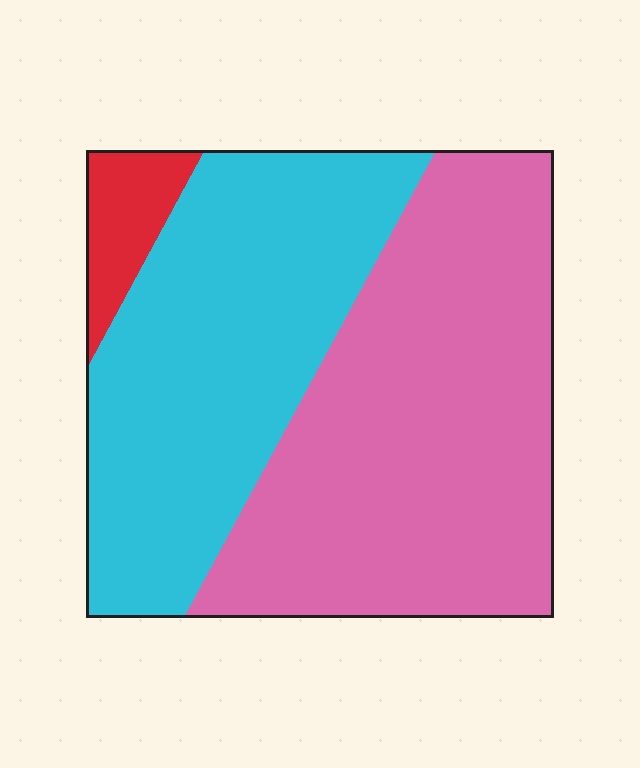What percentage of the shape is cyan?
Cyan covers 42% of the shape.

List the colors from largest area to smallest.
From largest to smallest: pink, cyan, red.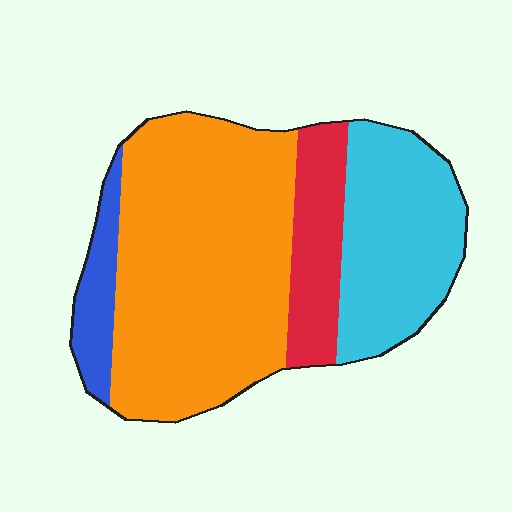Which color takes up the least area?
Blue, at roughly 10%.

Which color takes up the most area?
Orange, at roughly 55%.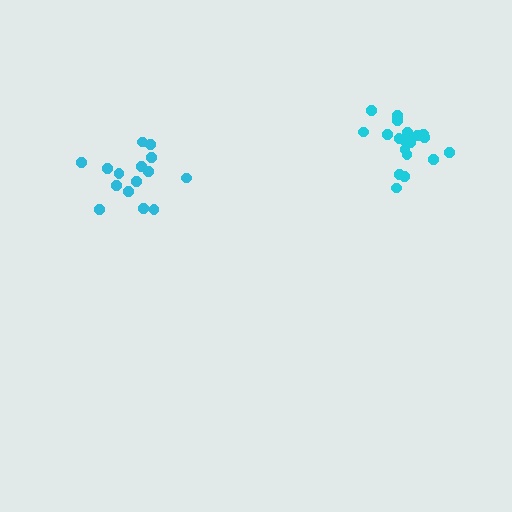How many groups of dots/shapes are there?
There are 2 groups.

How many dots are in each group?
Group 1: 15 dots, Group 2: 20 dots (35 total).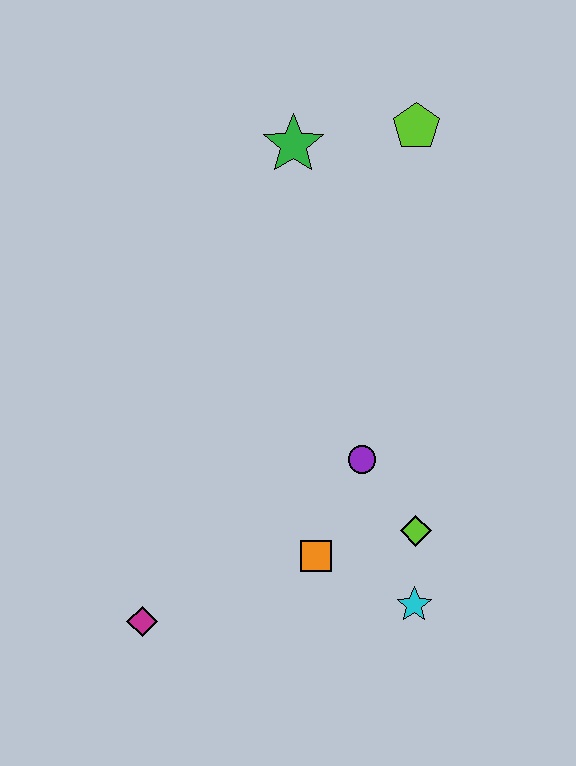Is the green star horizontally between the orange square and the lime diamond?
No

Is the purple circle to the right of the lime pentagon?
No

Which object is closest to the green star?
The lime pentagon is closest to the green star.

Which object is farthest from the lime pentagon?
The magenta diamond is farthest from the lime pentagon.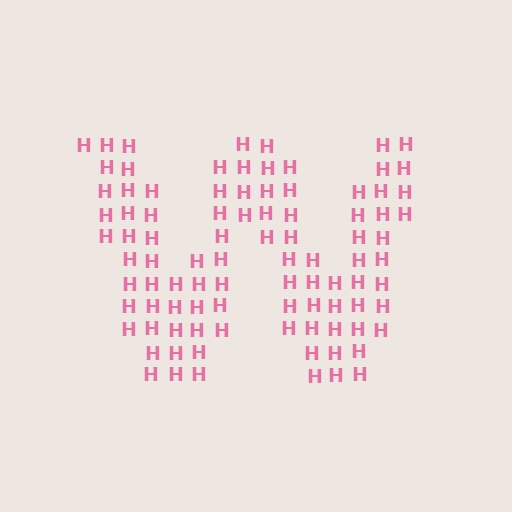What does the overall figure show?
The overall figure shows the letter W.